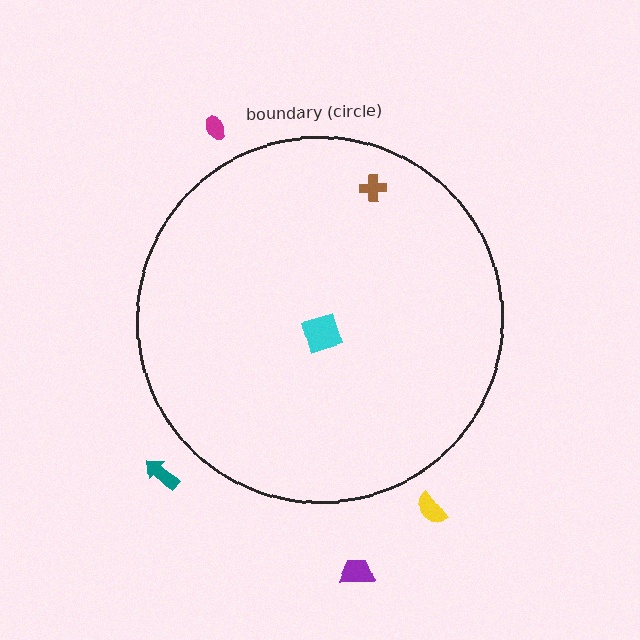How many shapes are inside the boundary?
2 inside, 4 outside.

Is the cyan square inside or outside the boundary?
Inside.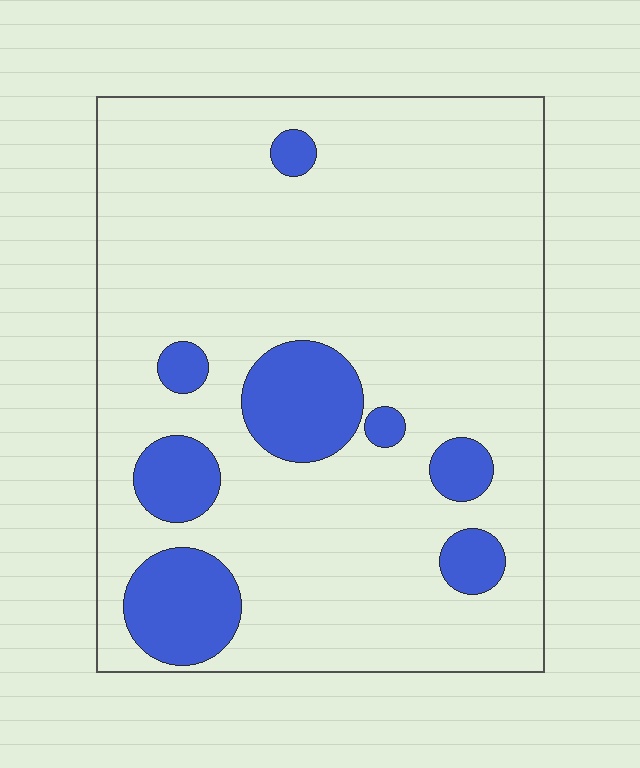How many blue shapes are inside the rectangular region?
8.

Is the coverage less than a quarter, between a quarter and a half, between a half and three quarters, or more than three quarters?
Less than a quarter.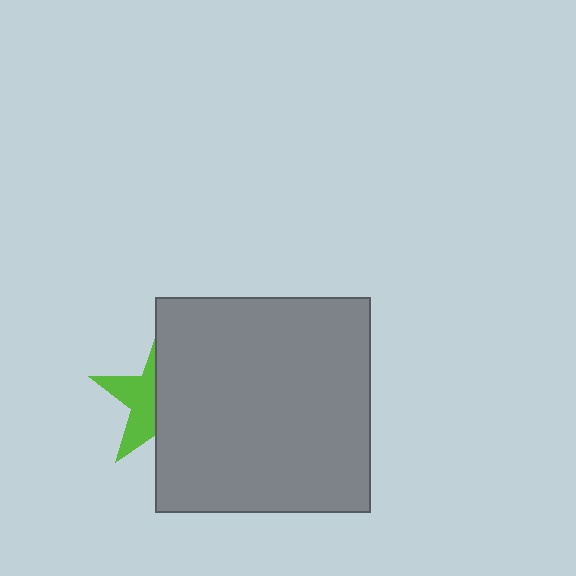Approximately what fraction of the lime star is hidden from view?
Roughly 58% of the lime star is hidden behind the gray square.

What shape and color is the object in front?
The object in front is a gray square.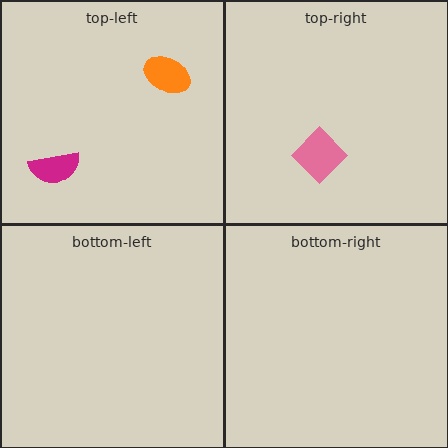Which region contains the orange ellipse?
The top-left region.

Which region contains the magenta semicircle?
The top-left region.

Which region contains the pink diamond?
The top-right region.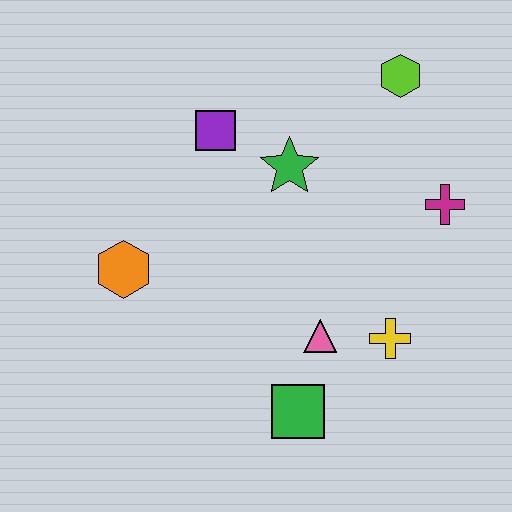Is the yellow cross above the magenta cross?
No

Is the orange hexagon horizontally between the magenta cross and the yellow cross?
No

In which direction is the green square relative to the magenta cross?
The green square is below the magenta cross.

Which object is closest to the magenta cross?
The lime hexagon is closest to the magenta cross.